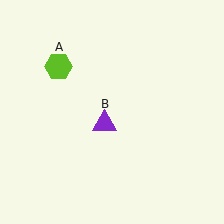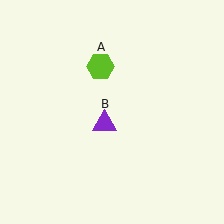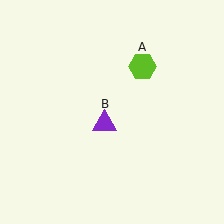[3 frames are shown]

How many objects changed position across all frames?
1 object changed position: lime hexagon (object A).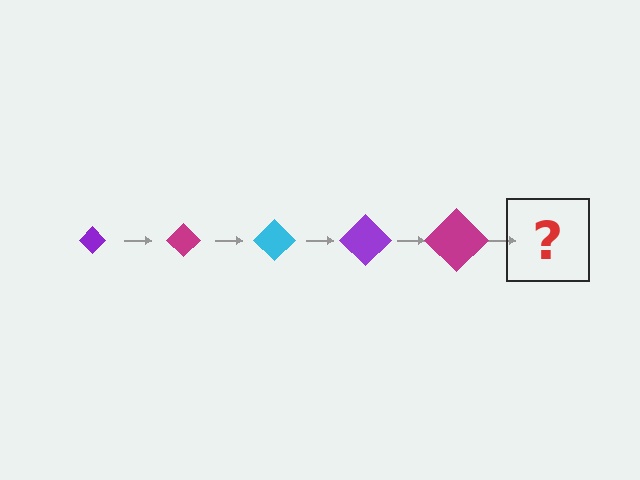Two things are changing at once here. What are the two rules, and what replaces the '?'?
The two rules are that the diamond grows larger each step and the color cycles through purple, magenta, and cyan. The '?' should be a cyan diamond, larger than the previous one.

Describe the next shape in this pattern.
It should be a cyan diamond, larger than the previous one.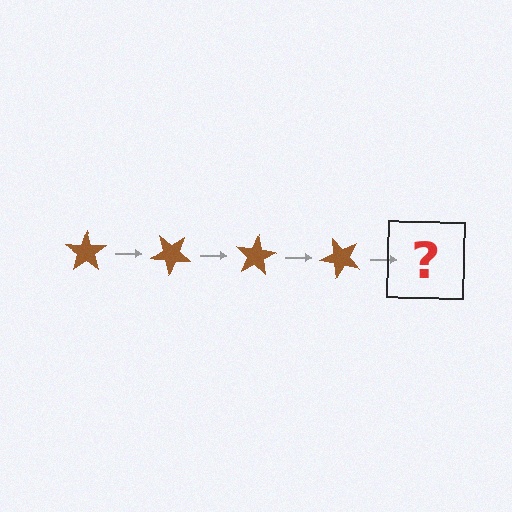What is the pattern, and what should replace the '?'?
The pattern is that the star rotates 40 degrees each step. The '?' should be a brown star rotated 160 degrees.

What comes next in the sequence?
The next element should be a brown star rotated 160 degrees.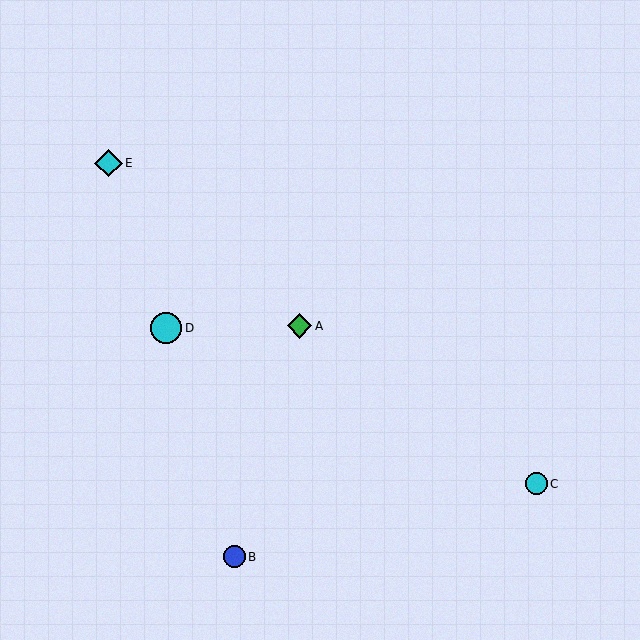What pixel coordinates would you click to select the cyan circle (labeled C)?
Click at (536, 484) to select the cyan circle C.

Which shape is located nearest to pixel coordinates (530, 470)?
The cyan circle (labeled C) at (536, 484) is nearest to that location.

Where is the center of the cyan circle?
The center of the cyan circle is at (166, 328).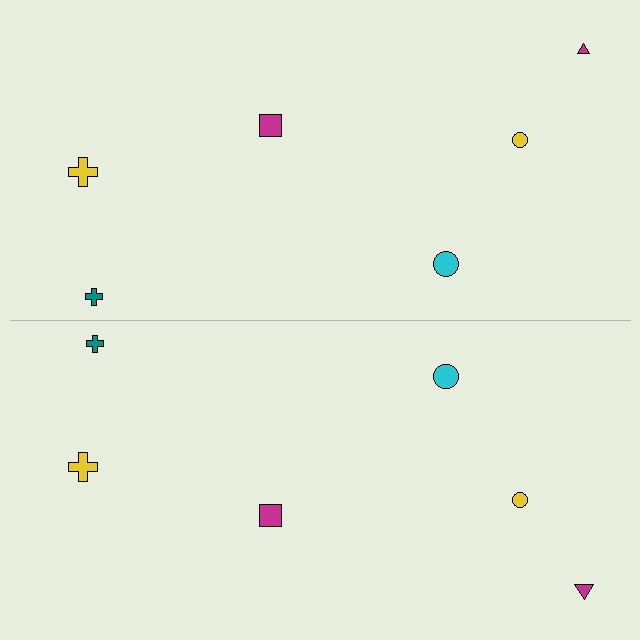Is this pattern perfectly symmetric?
No, the pattern is not perfectly symmetric. The magenta triangle on the bottom side has a different size than its mirror counterpart.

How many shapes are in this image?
There are 12 shapes in this image.